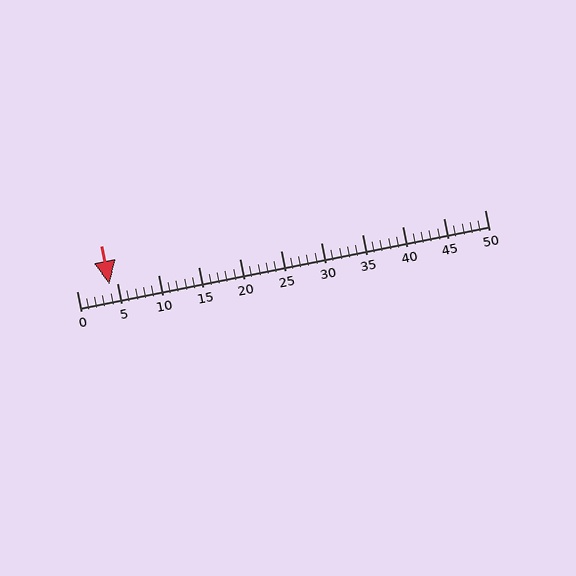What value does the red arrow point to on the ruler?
The red arrow points to approximately 4.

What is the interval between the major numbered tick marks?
The major tick marks are spaced 5 units apart.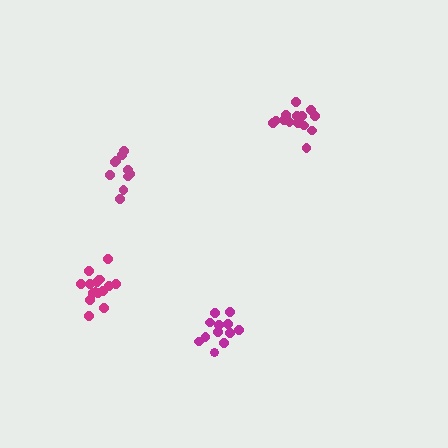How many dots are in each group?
Group 1: 14 dots, Group 2: 12 dots, Group 3: 11 dots, Group 4: 16 dots (53 total).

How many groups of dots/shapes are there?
There are 4 groups.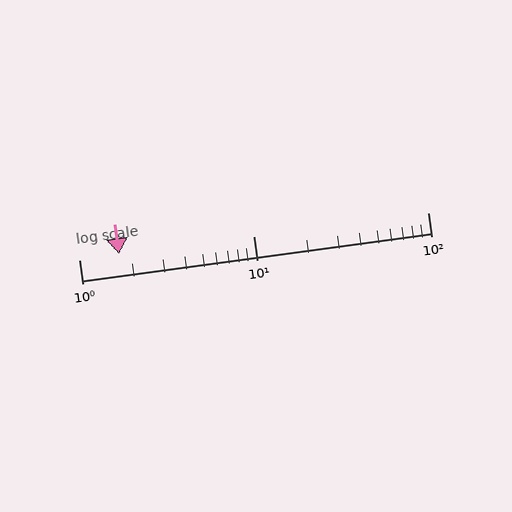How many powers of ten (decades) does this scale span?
The scale spans 2 decades, from 1 to 100.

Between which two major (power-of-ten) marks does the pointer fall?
The pointer is between 1 and 10.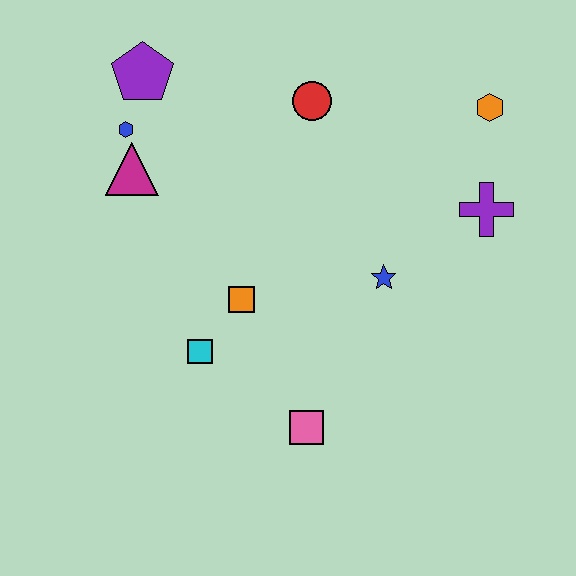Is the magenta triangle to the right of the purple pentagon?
No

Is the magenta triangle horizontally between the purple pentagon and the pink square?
No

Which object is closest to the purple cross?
The orange hexagon is closest to the purple cross.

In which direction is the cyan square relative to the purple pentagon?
The cyan square is below the purple pentagon.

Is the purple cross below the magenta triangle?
Yes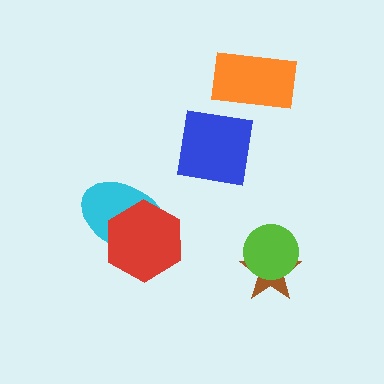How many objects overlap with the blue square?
0 objects overlap with the blue square.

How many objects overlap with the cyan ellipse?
1 object overlaps with the cyan ellipse.